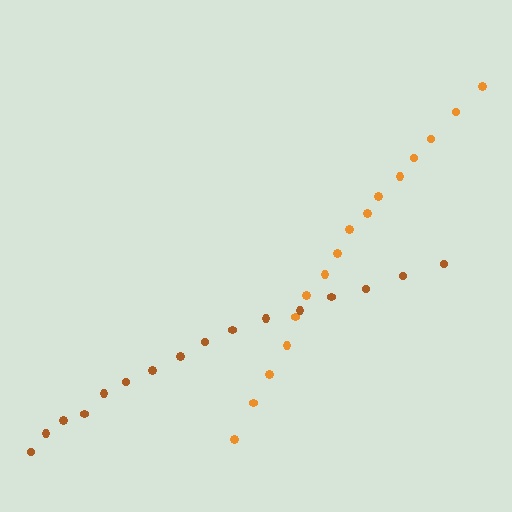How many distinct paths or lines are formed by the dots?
There are 2 distinct paths.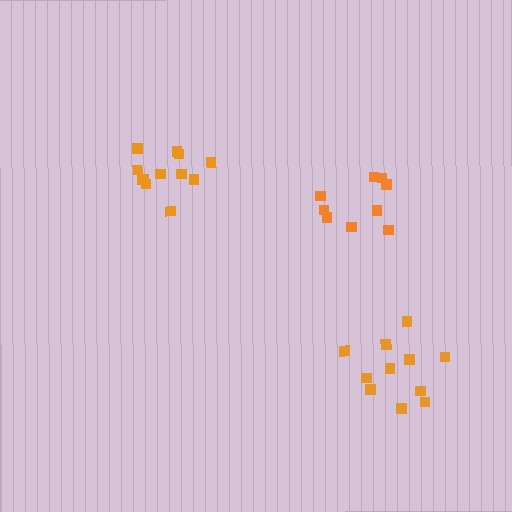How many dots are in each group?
Group 1: 10 dots, Group 2: 12 dots, Group 3: 11 dots (33 total).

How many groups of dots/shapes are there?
There are 3 groups.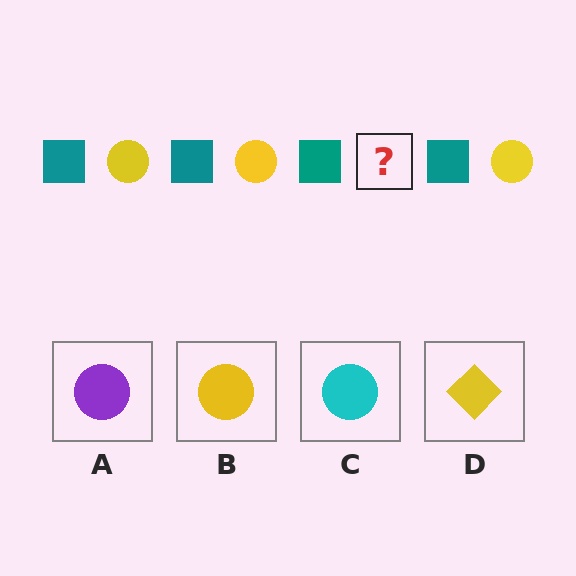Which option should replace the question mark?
Option B.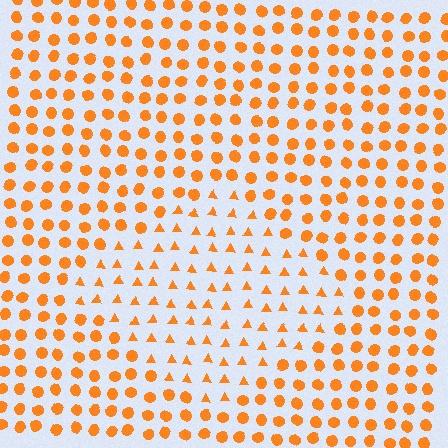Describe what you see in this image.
The image is filled with small orange elements arranged in a uniform grid. A diamond-shaped region contains triangles, while the surrounding area contains circles. The boundary is defined purely by the change in element shape.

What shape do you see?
I see a diamond.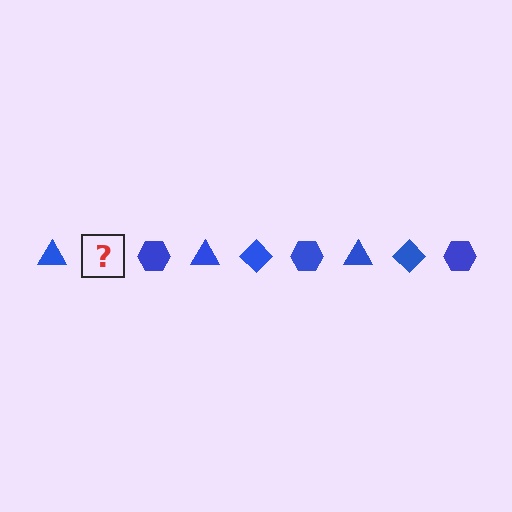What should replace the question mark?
The question mark should be replaced with a blue diamond.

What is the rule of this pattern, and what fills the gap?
The rule is that the pattern cycles through triangle, diamond, hexagon shapes in blue. The gap should be filled with a blue diamond.